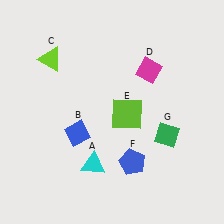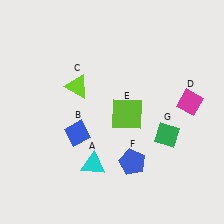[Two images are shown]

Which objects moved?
The objects that moved are: the lime triangle (C), the magenta diamond (D).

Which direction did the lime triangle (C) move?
The lime triangle (C) moved down.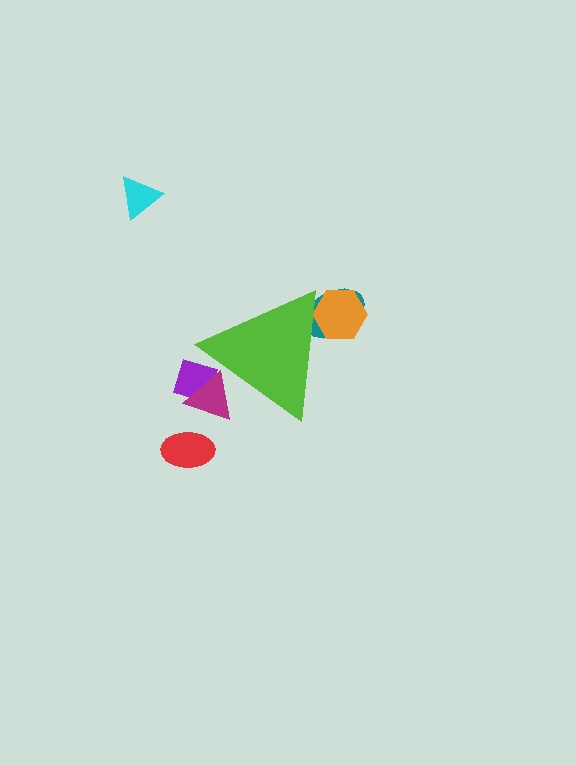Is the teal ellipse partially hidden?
Yes, the teal ellipse is partially hidden behind the lime triangle.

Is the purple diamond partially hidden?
Yes, the purple diamond is partially hidden behind the lime triangle.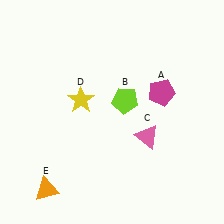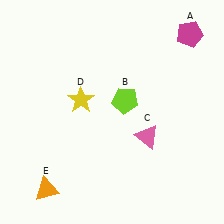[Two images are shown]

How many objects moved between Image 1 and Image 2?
1 object moved between the two images.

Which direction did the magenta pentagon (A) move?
The magenta pentagon (A) moved up.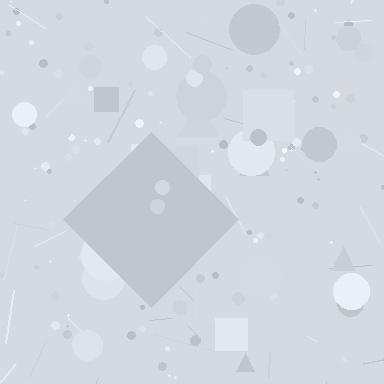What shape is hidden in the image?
A diamond is hidden in the image.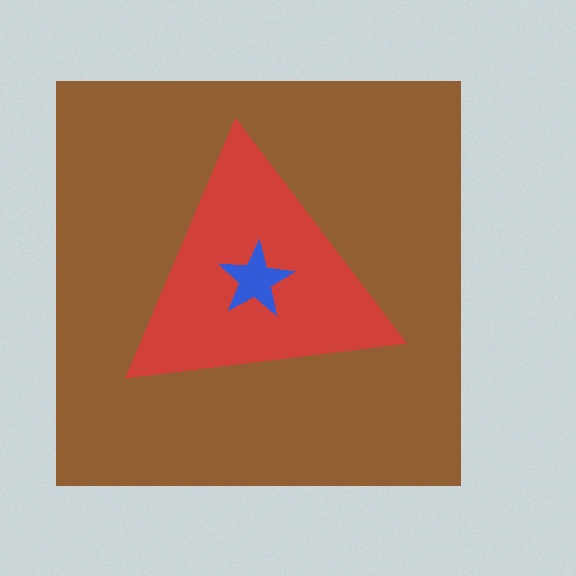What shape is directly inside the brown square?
The red triangle.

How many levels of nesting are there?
3.